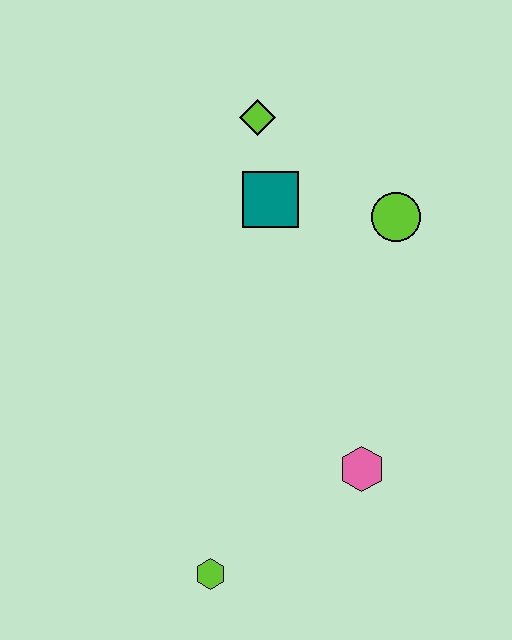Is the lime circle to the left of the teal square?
No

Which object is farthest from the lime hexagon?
The lime diamond is farthest from the lime hexagon.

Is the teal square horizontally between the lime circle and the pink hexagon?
No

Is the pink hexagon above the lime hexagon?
Yes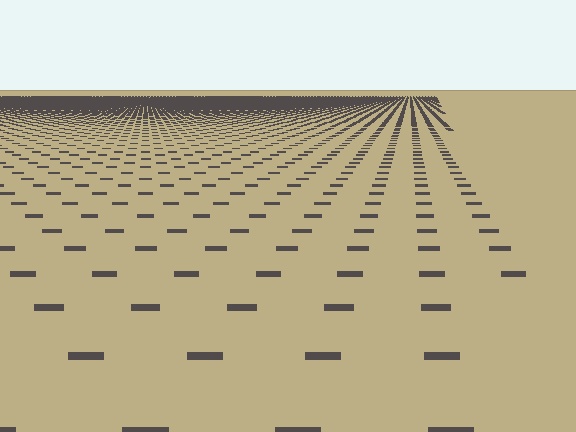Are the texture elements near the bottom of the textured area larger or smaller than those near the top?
Larger. Near the bottom, elements are closer to the viewer and appear at a bigger on-screen size.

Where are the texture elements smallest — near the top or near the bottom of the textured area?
Near the top.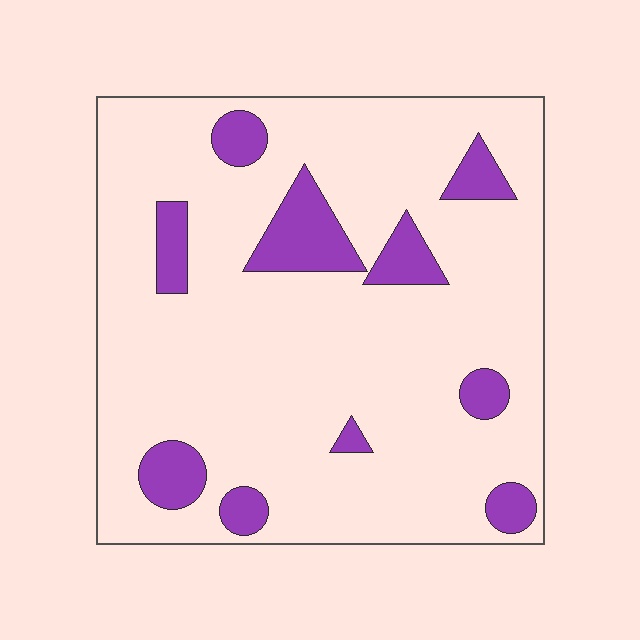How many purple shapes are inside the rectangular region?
10.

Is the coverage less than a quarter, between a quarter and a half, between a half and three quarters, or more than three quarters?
Less than a quarter.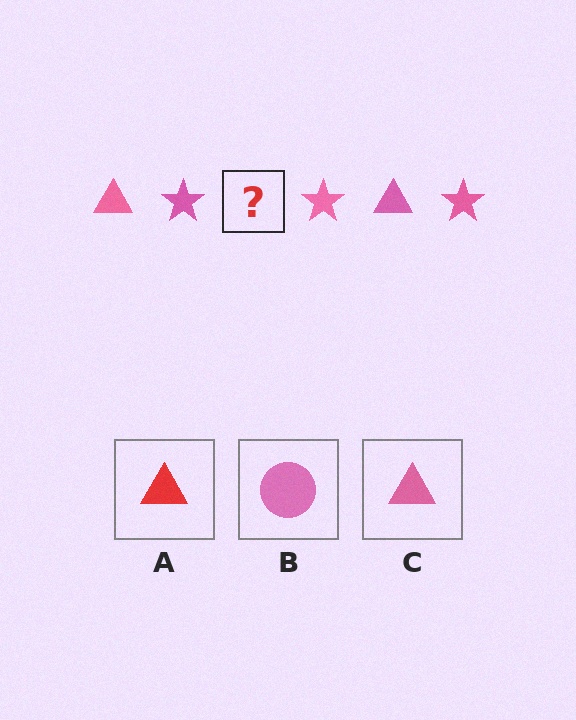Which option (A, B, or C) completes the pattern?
C.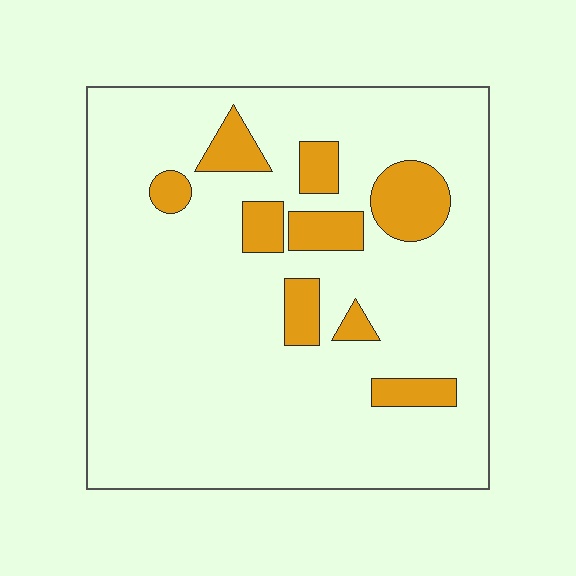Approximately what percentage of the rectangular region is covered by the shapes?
Approximately 15%.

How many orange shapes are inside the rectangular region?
9.